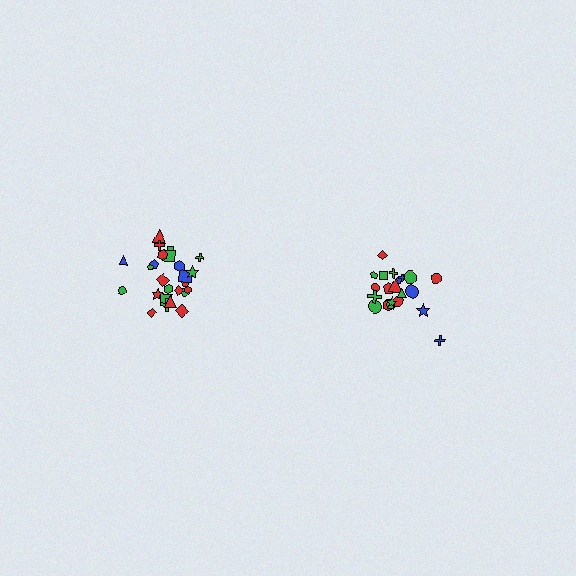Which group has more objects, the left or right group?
The left group.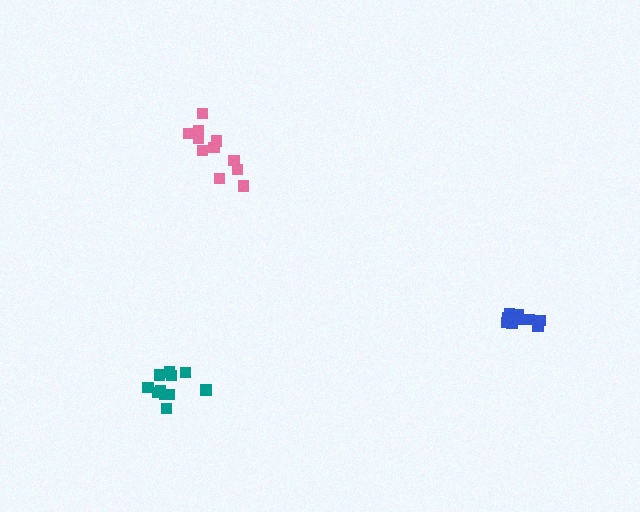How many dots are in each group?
Group 1: 11 dots, Group 2: 11 dots, Group 3: 9 dots (31 total).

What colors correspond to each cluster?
The clusters are colored: pink, teal, blue.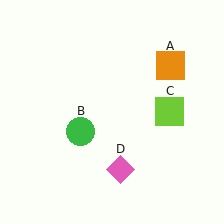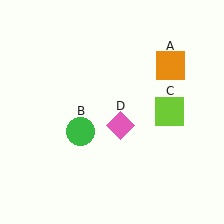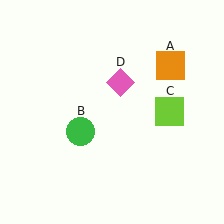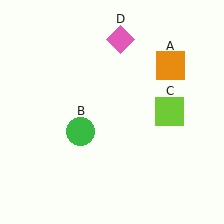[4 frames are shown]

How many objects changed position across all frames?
1 object changed position: pink diamond (object D).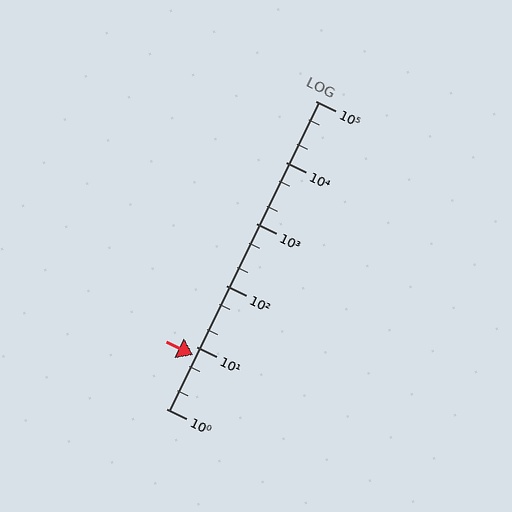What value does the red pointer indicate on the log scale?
The pointer indicates approximately 7.5.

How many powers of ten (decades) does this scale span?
The scale spans 5 decades, from 1 to 100000.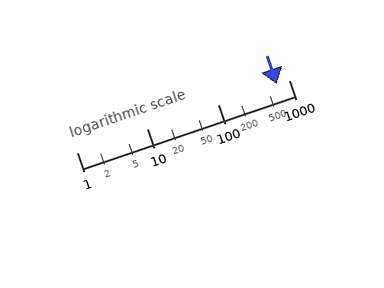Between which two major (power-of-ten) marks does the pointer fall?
The pointer is between 100 and 1000.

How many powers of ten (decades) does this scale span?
The scale spans 3 decades, from 1 to 1000.